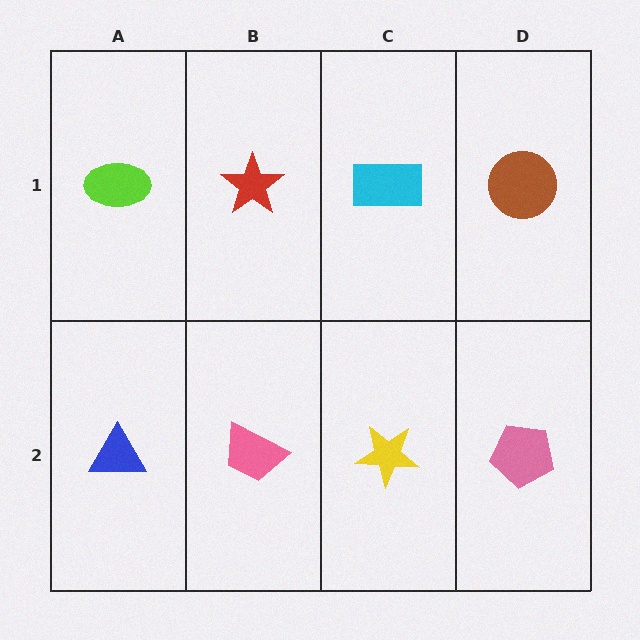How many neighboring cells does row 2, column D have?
2.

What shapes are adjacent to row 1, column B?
A pink trapezoid (row 2, column B), a lime ellipse (row 1, column A), a cyan rectangle (row 1, column C).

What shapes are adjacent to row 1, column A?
A blue triangle (row 2, column A), a red star (row 1, column B).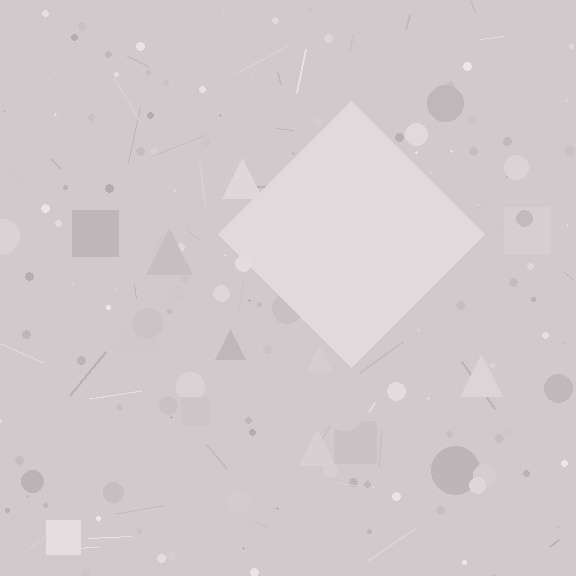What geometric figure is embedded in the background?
A diamond is embedded in the background.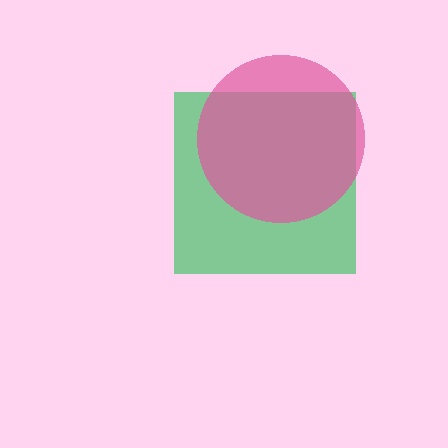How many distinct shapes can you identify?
There are 2 distinct shapes: a green square, a pink circle.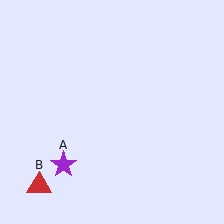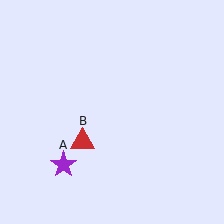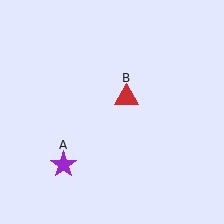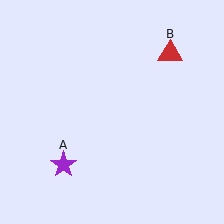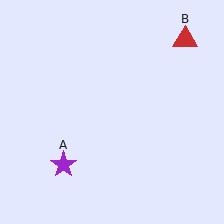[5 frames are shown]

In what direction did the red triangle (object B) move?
The red triangle (object B) moved up and to the right.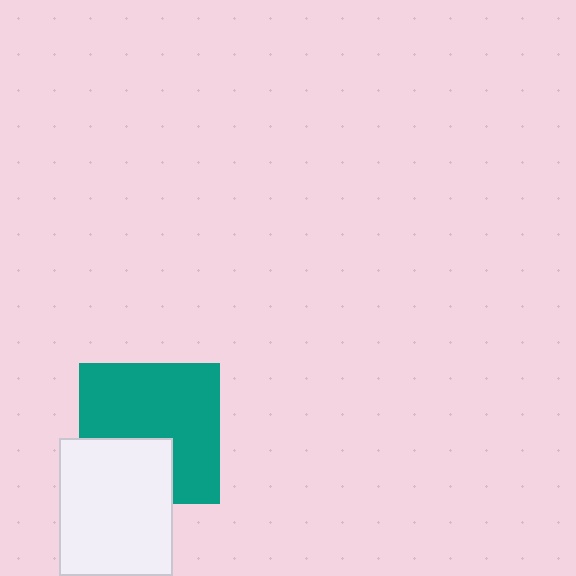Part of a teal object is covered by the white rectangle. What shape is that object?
It is a square.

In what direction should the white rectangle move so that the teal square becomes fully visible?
The white rectangle should move down. That is the shortest direction to clear the overlap and leave the teal square fully visible.